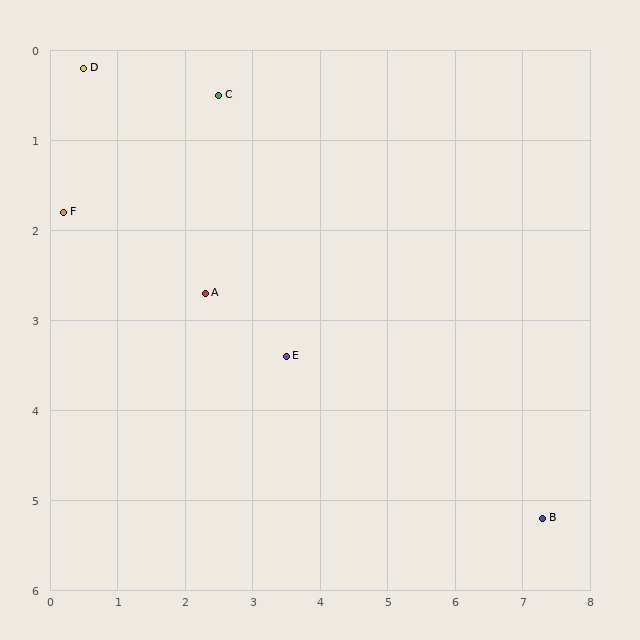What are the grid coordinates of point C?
Point C is at approximately (2.5, 0.5).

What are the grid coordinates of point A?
Point A is at approximately (2.3, 2.7).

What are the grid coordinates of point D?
Point D is at approximately (0.5, 0.2).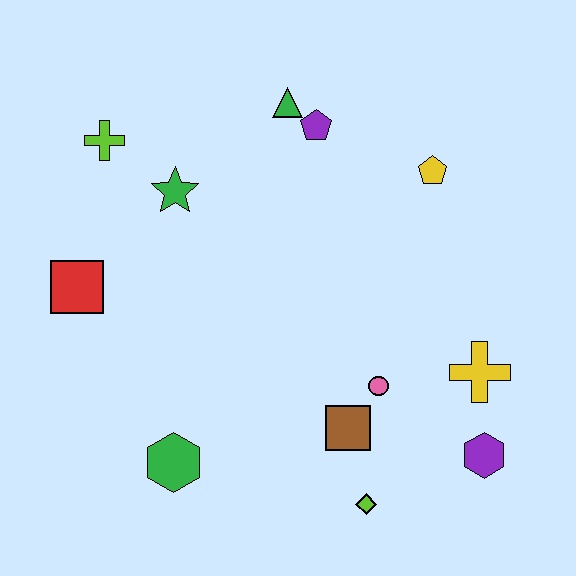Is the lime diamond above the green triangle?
No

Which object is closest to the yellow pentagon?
The purple pentagon is closest to the yellow pentagon.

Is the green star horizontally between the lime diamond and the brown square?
No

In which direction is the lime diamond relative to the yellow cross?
The lime diamond is below the yellow cross.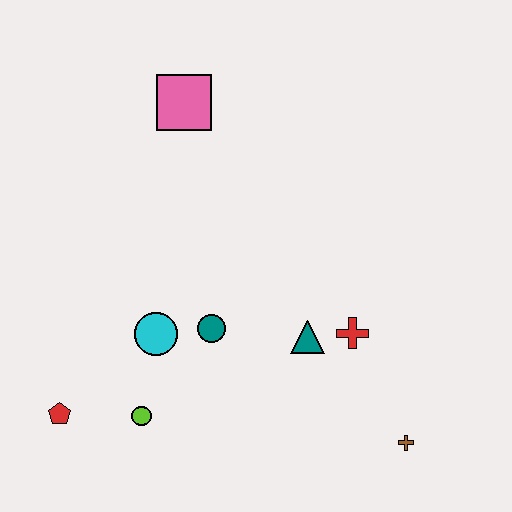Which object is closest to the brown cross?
The red cross is closest to the brown cross.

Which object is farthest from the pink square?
The brown cross is farthest from the pink square.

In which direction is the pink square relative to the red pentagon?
The pink square is above the red pentagon.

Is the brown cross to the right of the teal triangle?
Yes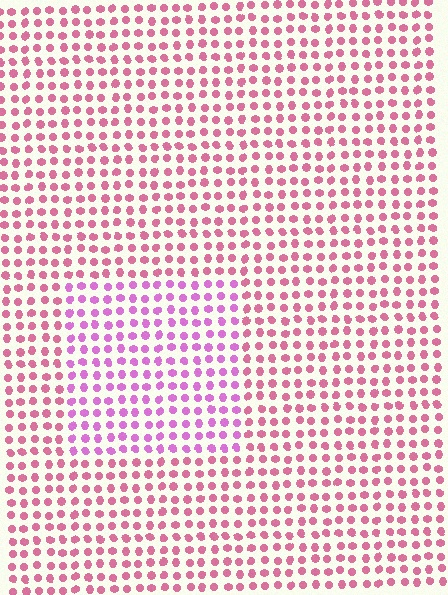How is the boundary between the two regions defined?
The boundary is defined purely by a slight shift in hue (about 33 degrees). Spacing, size, and orientation are identical on both sides.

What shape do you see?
I see a rectangle.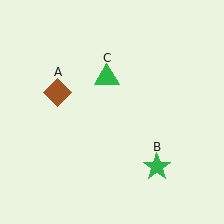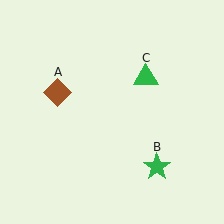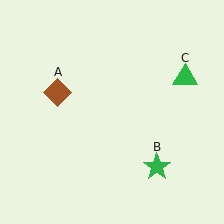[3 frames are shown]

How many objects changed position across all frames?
1 object changed position: green triangle (object C).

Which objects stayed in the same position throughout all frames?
Brown diamond (object A) and green star (object B) remained stationary.